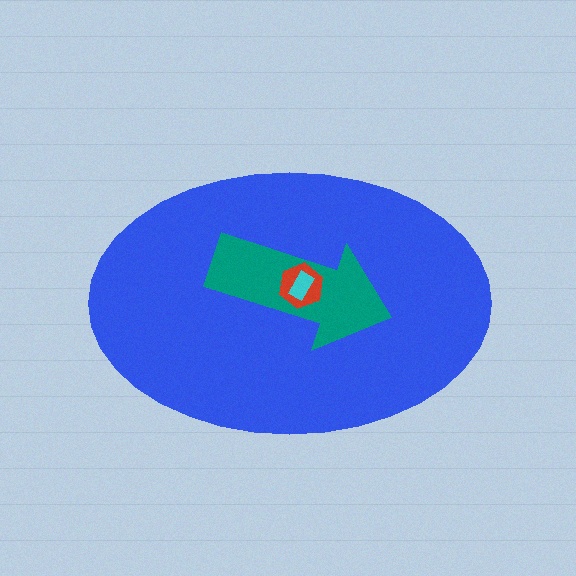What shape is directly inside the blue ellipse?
The teal arrow.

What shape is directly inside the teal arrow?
The red hexagon.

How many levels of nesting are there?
4.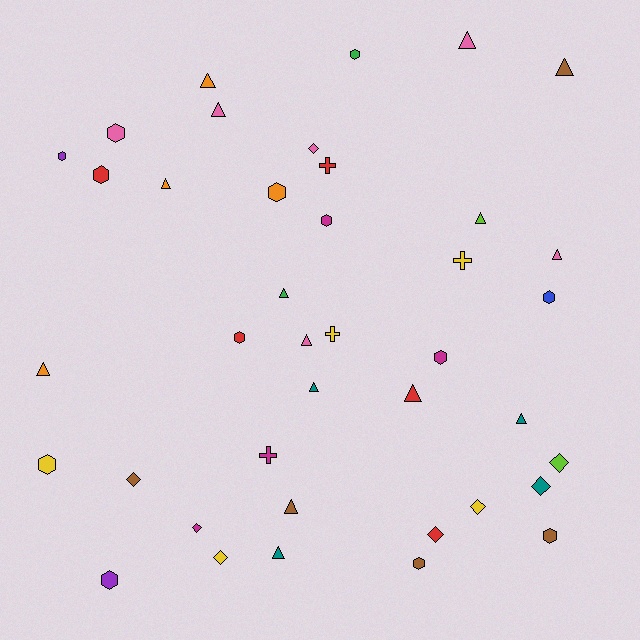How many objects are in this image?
There are 40 objects.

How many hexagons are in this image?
There are 13 hexagons.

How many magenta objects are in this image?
There are 4 magenta objects.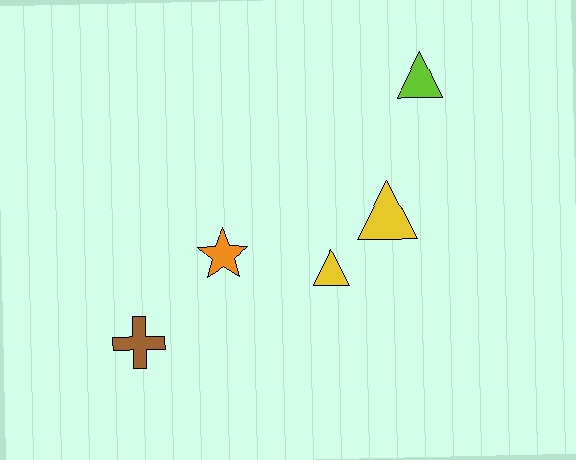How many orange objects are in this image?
There is 1 orange object.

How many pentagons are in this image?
There are no pentagons.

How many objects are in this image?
There are 5 objects.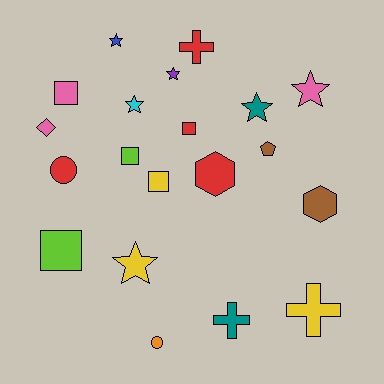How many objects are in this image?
There are 20 objects.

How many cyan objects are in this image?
There is 1 cyan object.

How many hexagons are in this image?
There are 2 hexagons.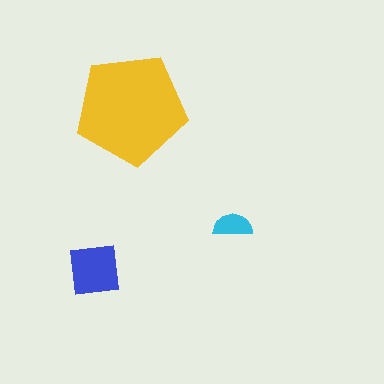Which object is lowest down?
The blue square is bottommost.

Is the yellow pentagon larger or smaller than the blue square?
Larger.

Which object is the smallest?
The cyan semicircle.